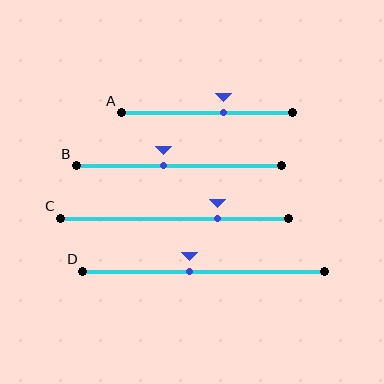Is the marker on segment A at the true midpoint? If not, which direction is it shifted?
No, the marker on segment A is shifted to the right by about 10% of the segment length.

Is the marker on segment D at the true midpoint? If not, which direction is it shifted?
No, the marker on segment D is shifted to the left by about 6% of the segment length.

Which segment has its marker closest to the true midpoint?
Segment D has its marker closest to the true midpoint.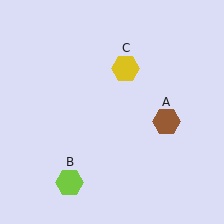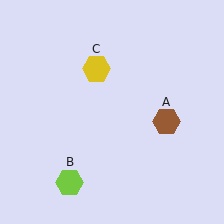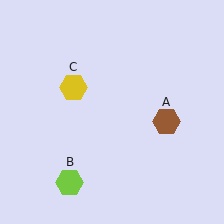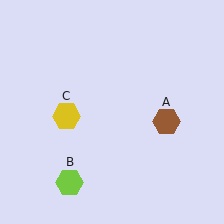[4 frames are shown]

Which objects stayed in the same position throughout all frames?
Brown hexagon (object A) and lime hexagon (object B) remained stationary.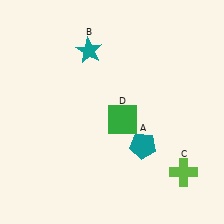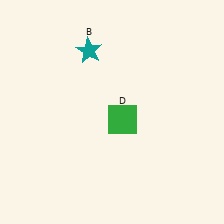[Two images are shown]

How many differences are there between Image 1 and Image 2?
There are 2 differences between the two images.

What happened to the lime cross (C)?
The lime cross (C) was removed in Image 2. It was in the bottom-right area of Image 1.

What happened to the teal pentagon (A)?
The teal pentagon (A) was removed in Image 2. It was in the bottom-right area of Image 1.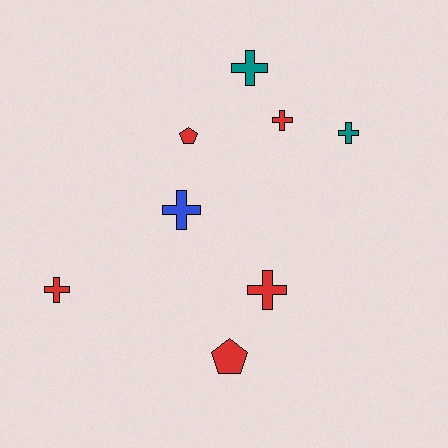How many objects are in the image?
There are 8 objects.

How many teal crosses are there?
There are 2 teal crosses.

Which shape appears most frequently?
Cross, with 6 objects.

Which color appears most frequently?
Red, with 5 objects.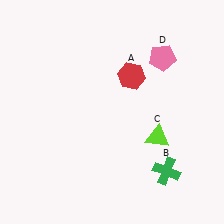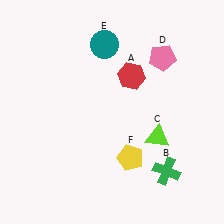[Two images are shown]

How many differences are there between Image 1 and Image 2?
There are 2 differences between the two images.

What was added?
A teal circle (E), a yellow pentagon (F) were added in Image 2.